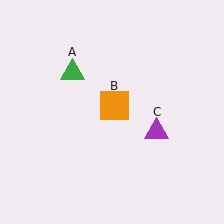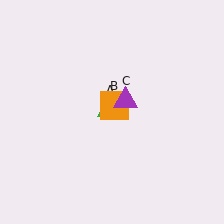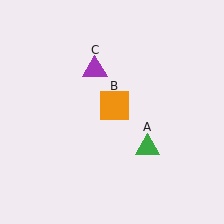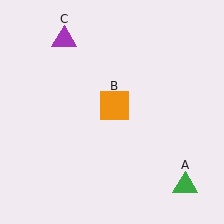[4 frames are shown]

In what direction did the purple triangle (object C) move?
The purple triangle (object C) moved up and to the left.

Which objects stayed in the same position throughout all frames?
Orange square (object B) remained stationary.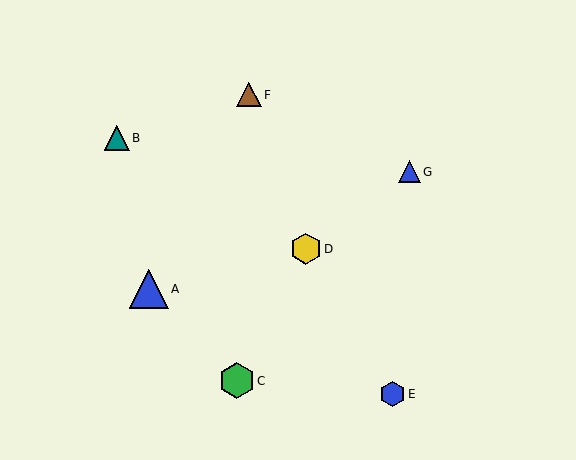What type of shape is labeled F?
Shape F is a brown triangle.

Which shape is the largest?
The blue triangle (labeled A) is the largest.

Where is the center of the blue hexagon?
The center of the blue hexagon is at (393, 394).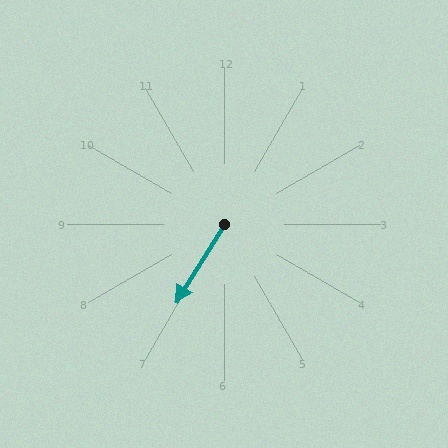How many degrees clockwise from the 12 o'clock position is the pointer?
Approximately 212 degrees.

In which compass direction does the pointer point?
Southwest.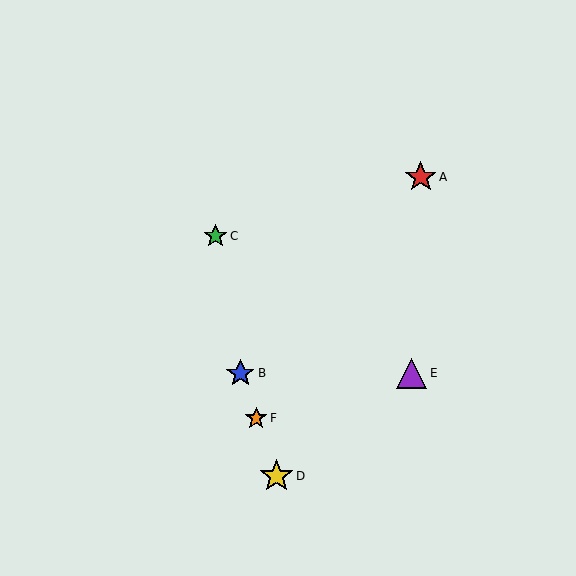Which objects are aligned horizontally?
Objects B, E are aligned horizontally.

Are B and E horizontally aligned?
Yes, both are at y≈373.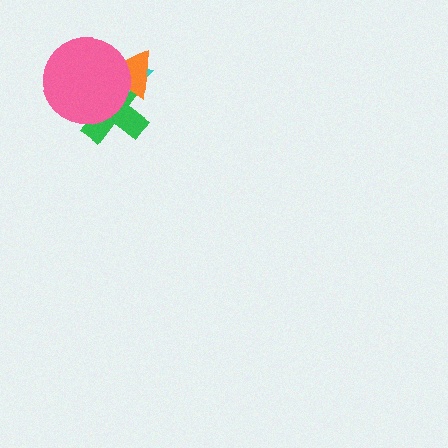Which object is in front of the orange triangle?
The pink circle is in front of the orange triangle.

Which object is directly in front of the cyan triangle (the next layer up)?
The orange triangle is directly in front of the cyan triangle.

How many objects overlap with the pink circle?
3 objects overlap with the pink circle.